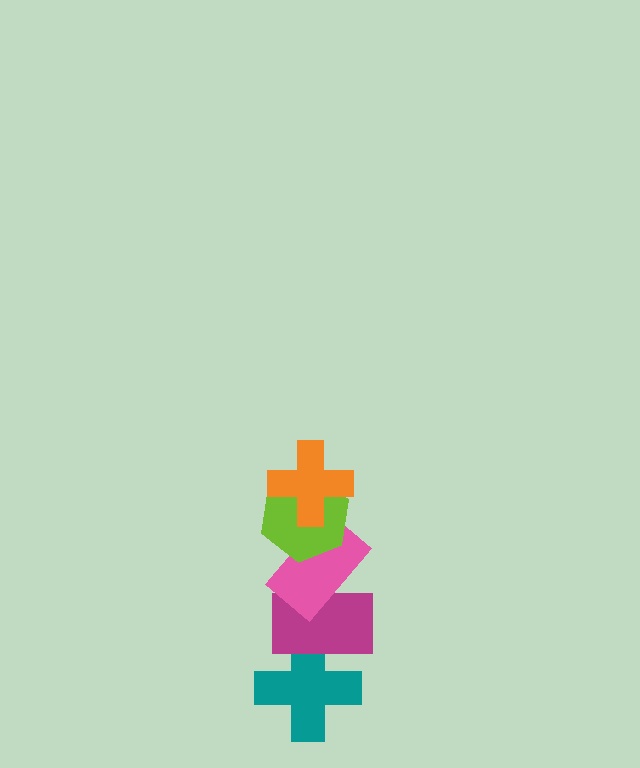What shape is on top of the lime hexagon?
The orange cross is on top of the lime hexagon.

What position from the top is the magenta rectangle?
The magenta rectangle is 4th from the top.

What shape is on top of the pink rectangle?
The lime hexagon is on top of the pink rectangle.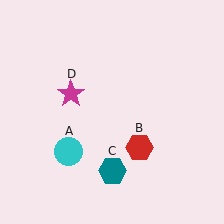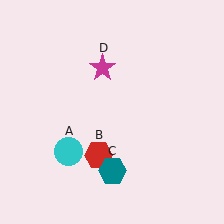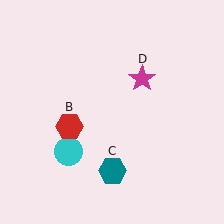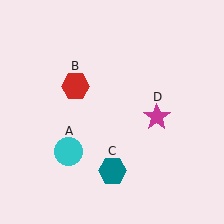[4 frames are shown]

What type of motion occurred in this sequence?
The red hexagon (object B), magenta star (object D) rotated clockwise around the center of the scene.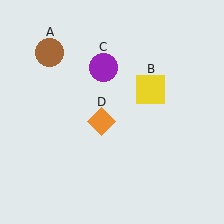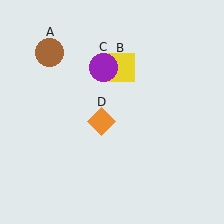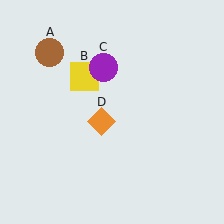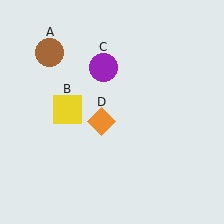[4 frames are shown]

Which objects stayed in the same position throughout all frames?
Brown circle (object A) and purple circle (object C) and orange diamond (object D) remained stationary.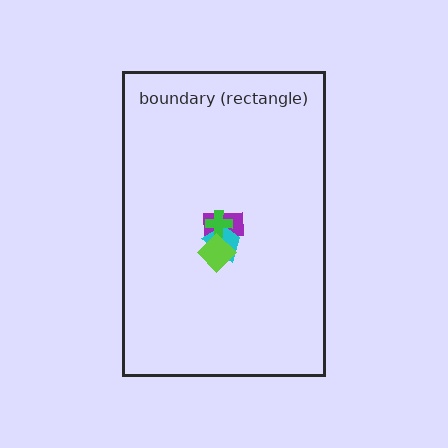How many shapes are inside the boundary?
4 inside, 0 outside.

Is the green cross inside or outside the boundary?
Inside.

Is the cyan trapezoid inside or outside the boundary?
Inside.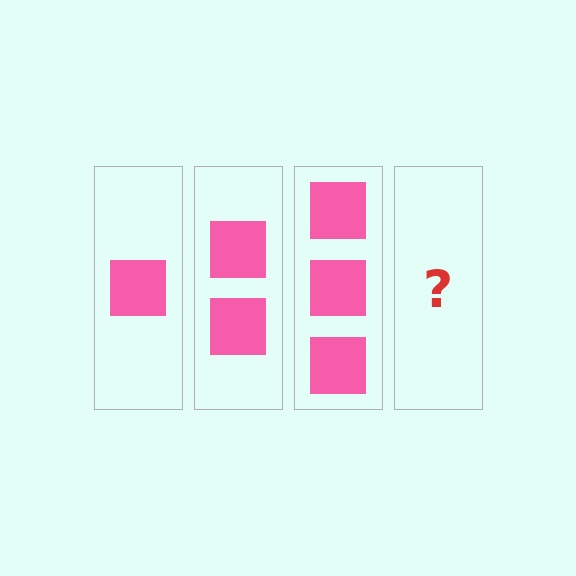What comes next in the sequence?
The next element should be 4 squares.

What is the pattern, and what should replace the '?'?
The pattern is that each step adds one more square. The '?' should be 4 squares.